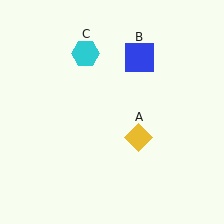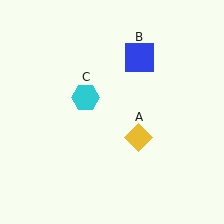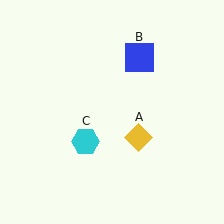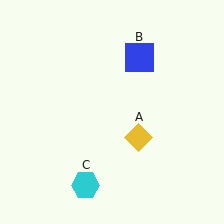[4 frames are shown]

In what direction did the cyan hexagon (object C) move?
The cyan hexagon (object C) moved down.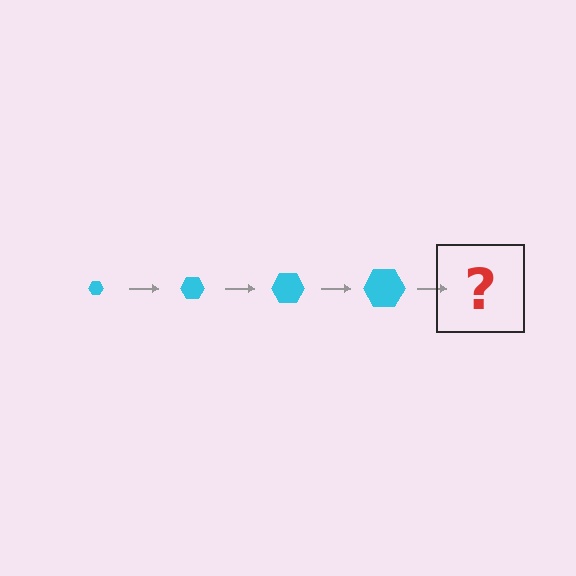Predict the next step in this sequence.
The next step is a cyan hexagon, larger than the previous one.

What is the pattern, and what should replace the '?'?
The pattern is that the hexagon gets progressively larger each step. The '?' should be a cyan hexagon, larger than the previous one.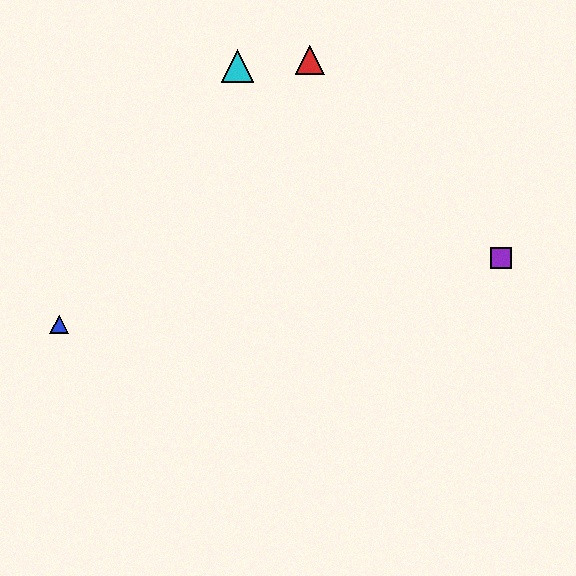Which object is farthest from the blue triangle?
The purple square is farthest from the blue triangle.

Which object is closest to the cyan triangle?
The red triangle is closest to the cyan triangle.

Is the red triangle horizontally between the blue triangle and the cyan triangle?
No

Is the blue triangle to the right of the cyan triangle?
No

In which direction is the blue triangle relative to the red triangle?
The blue triangle is below the red triangle.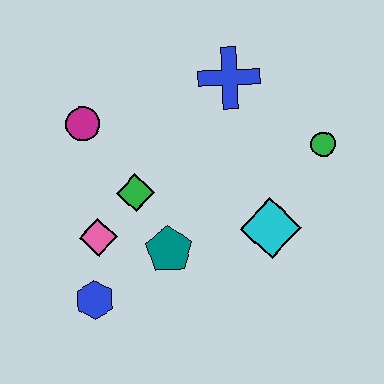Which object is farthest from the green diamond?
The green circle is farthest from the green diamond.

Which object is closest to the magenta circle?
The green diamond is closest to the magenta circle.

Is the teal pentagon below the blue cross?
Yes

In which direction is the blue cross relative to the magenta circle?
The blue cross is to the right of the magenta circle.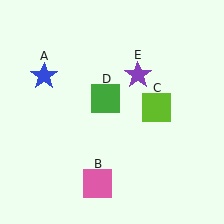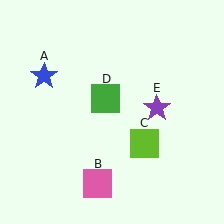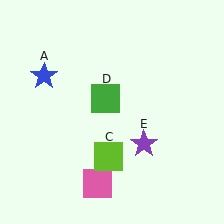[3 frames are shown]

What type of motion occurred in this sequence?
The lime square (object C), purple star (object E) rotated clockwise around the center of the scene.